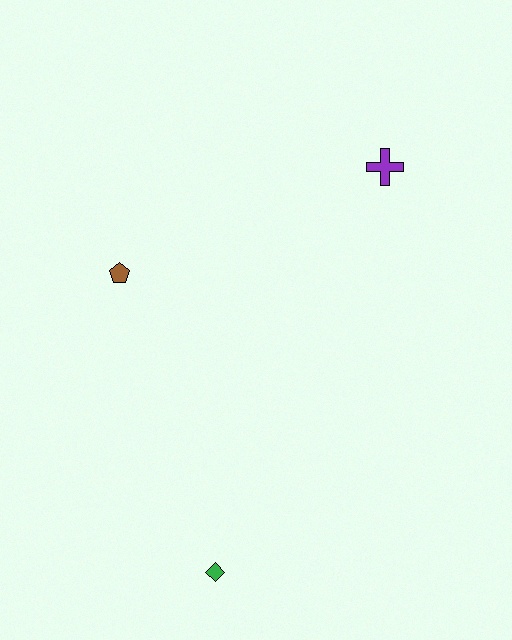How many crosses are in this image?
There is 1 cross.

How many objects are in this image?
There are 3 objects.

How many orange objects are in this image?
There are no orange objects.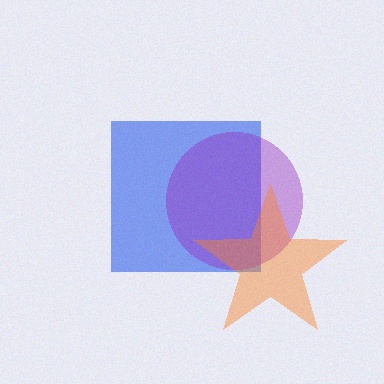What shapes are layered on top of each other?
The layered shapes are: a blue square, a purple circle, an orange star.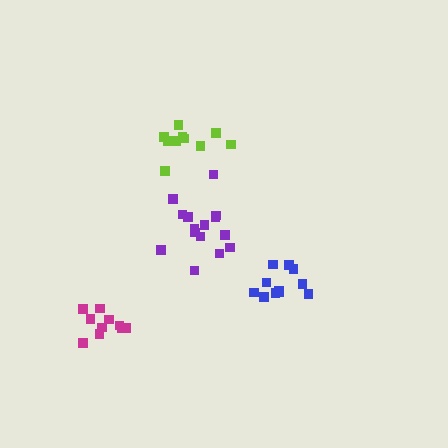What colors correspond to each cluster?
The clusters are colored: purple, magenta, lime, blue.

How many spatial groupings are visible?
There are 4 spatial groupings.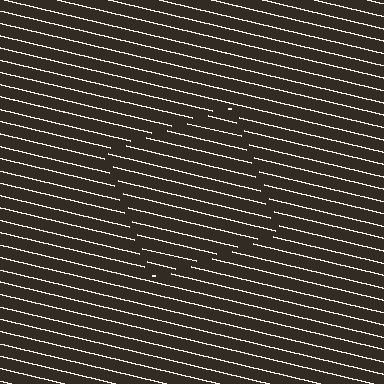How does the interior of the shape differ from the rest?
The interior of the shape contains the same grating, shifted by half a period — the contour is defined by the phase discontinuity where line-ends from the inner and outer gratings abut.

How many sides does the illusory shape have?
4 sides — the line-ends trace a square.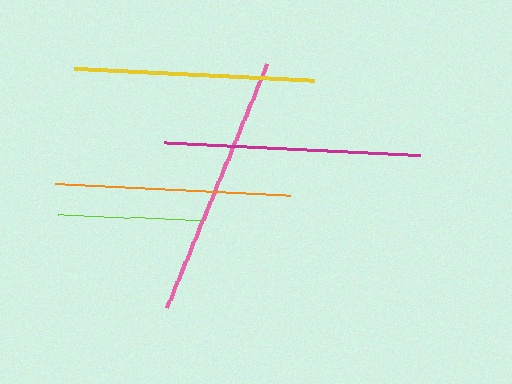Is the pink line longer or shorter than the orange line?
The pink line is longer than the orange line.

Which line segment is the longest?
The pink line is the longest at approximately 263 pixels.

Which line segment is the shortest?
The lime line is the shortest at approximately 143 pixels.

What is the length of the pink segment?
The pink segment is approximately 263 pixels long.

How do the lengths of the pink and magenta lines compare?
The pink and magenta lines are approximately the same length.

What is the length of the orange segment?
The orange segment is approximately 235 pixels long.